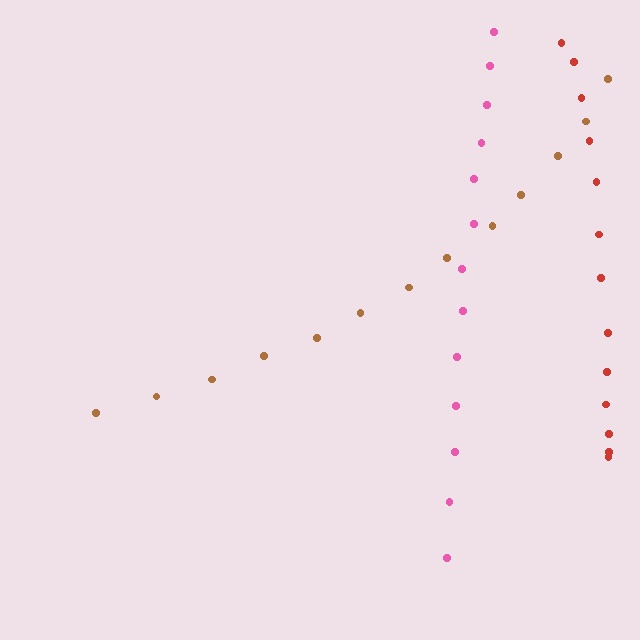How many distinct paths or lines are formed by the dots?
There are 3 distinct paths.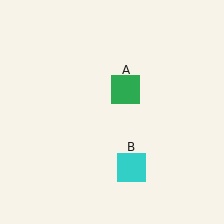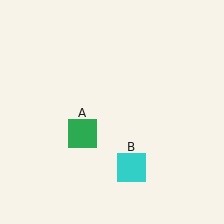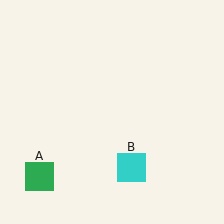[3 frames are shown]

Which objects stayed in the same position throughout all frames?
Cyan square (object B) remained stationary.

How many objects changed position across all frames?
1 object changed position: green square (object A).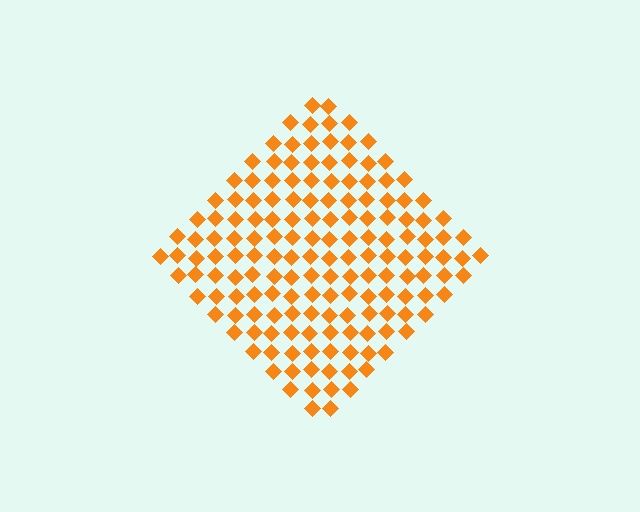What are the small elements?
The small elements are diamonds.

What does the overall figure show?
The overall figure shows a diamond.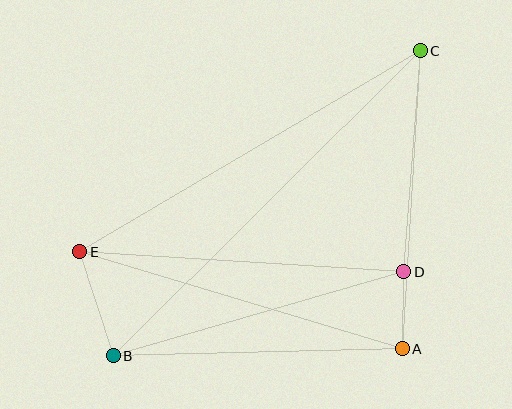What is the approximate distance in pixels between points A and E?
The distance between A and E is approximately 337 pixels.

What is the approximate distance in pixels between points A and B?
The distance between A and B is approximately 289 pixels.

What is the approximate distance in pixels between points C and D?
The distance between C and D is approximately 222 pixels.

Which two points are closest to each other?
Points A and D are closest to each other.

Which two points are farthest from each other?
Points B and C are farthest from each other.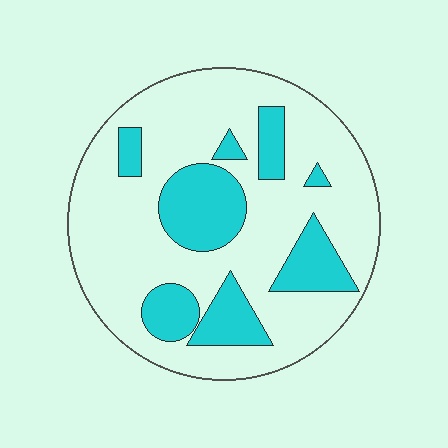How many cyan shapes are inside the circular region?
8.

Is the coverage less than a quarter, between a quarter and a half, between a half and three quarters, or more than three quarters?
Between a quarter and a half.